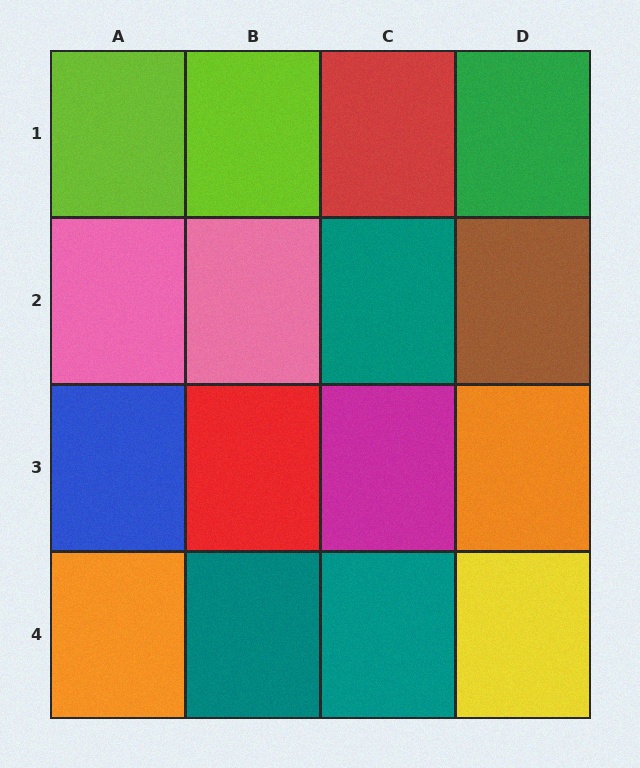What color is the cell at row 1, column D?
Green.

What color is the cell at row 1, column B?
Lime.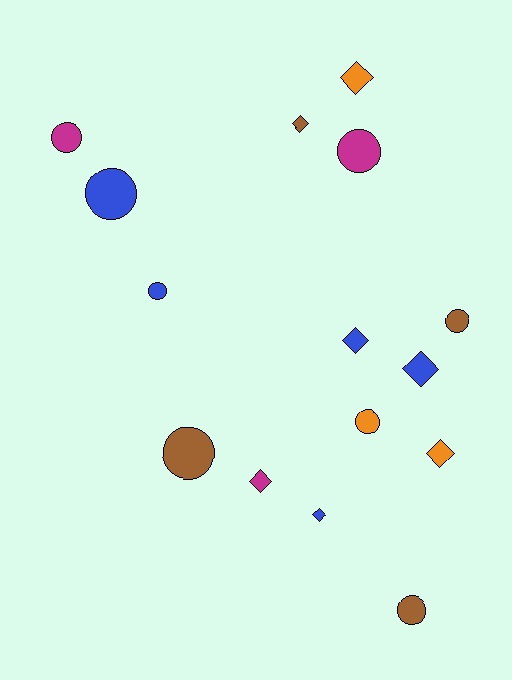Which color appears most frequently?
Blue, with 5 objects.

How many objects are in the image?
There are 15 objects.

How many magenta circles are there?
There are 2 magenta circles.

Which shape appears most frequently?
Circle, with 8 objects.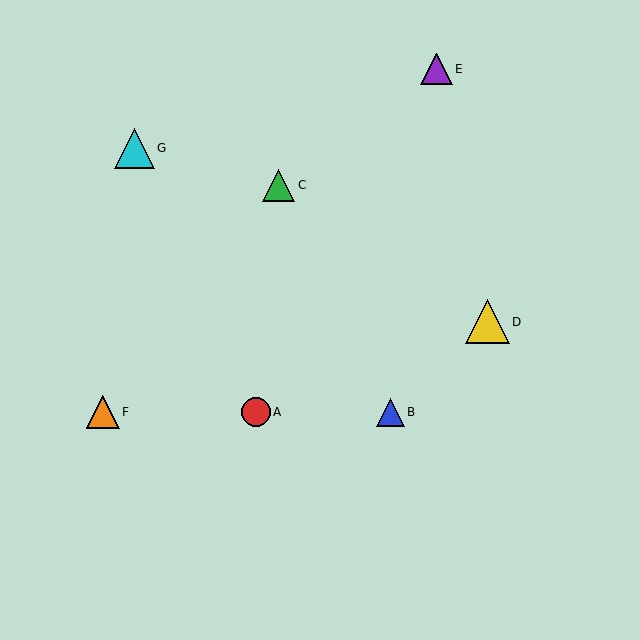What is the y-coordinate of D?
Object D is at y≈322.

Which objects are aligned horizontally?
Objects A, B, F are aligned horizontally.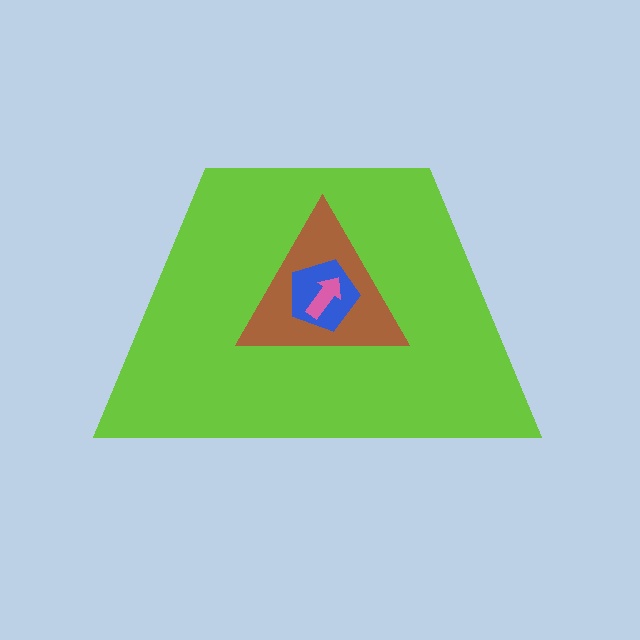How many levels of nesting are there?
4.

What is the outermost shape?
The lime trapezoid.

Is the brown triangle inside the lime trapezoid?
Yes.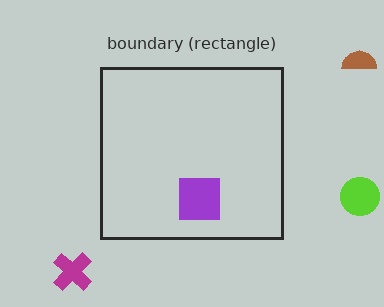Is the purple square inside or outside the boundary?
Inside.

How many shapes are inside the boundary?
1 inside, 3 outside.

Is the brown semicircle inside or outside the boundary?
Outside.